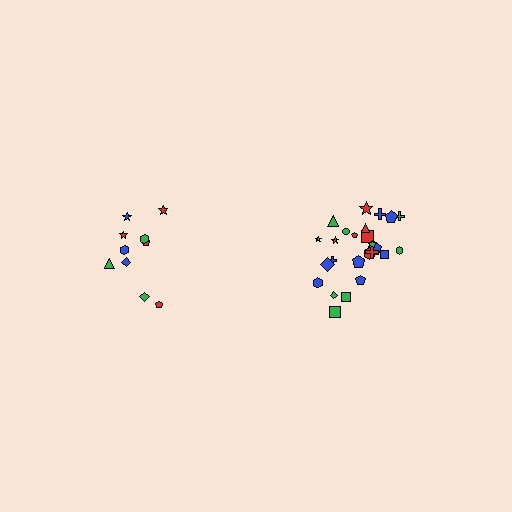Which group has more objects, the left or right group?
The right group.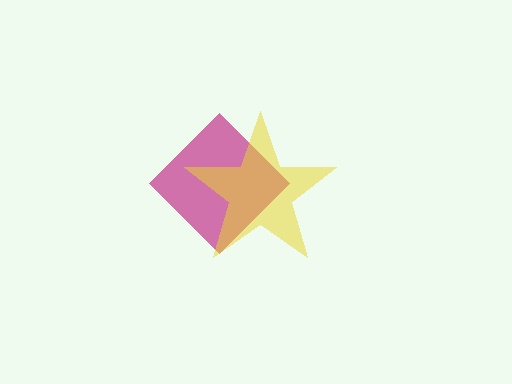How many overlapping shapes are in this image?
There are 2 overlapping shapes in the image.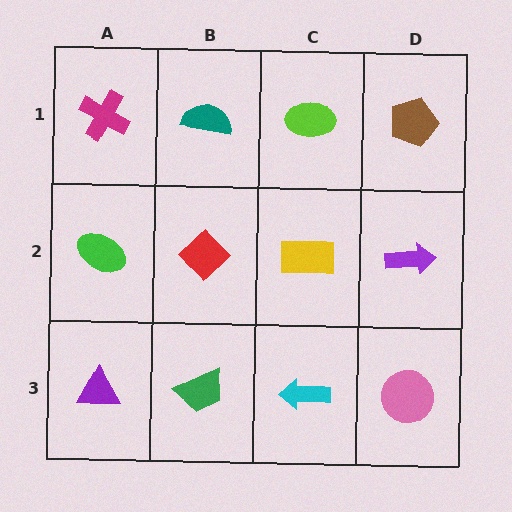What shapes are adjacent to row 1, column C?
A yellow rectangle (row 2, column C), a teal semicircle (row 1, column B), a brown pentagon (row 1, column D).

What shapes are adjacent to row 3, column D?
A purple arrow (row 2, column D), a cyan arrow (row 3, column C).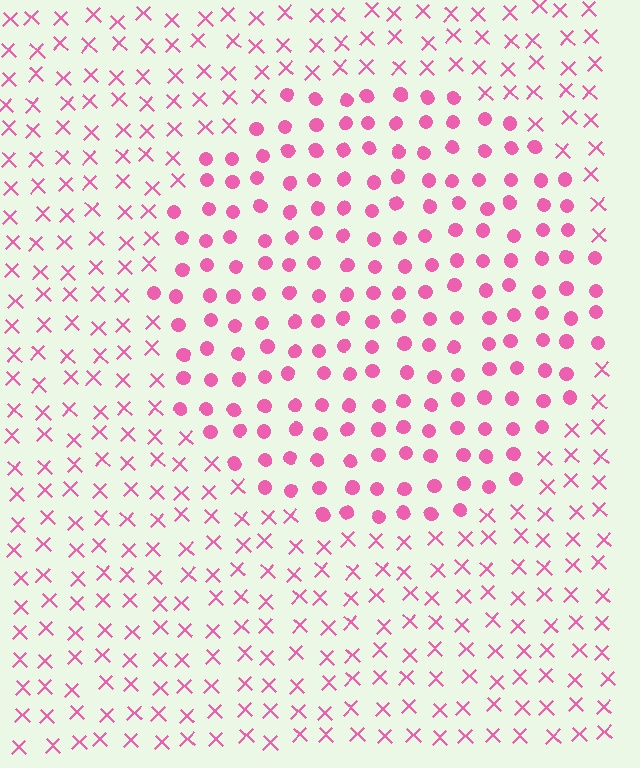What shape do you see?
I see a circle.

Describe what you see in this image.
The image is filled with small pink elements arranged in a uniform grid. A circle-shaped region contains circles, while the surrounding area contains X marks. The boundary is defined purely by the change in element shape.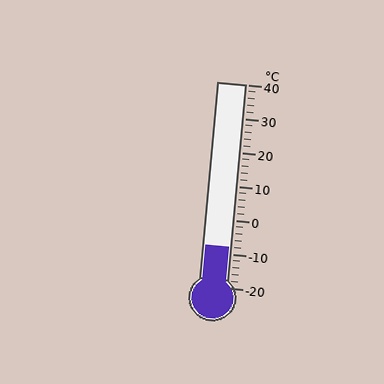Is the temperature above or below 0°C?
The temperature is below 0°C.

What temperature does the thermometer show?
The thermometer shows approximately -8°C.